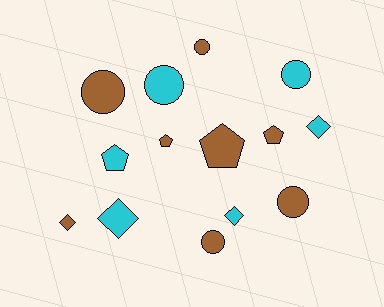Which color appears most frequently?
Brown, with 8 objects.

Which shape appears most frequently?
Circle, with 6 objects.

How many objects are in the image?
There are 14 objects.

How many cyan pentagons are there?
There is 1 cyan pentagon.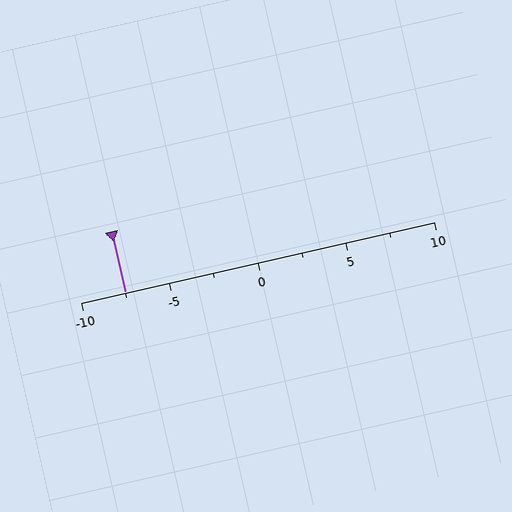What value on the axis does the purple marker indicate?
The marker indicates approximately -7.5.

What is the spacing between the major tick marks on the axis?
The major ticks are spaced 5 apart.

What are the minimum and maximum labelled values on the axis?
The axis runs from -10 to 10.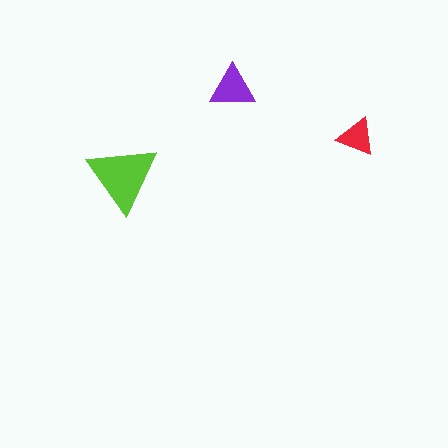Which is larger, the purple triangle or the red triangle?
The purple one.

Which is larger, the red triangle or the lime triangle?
The lime one.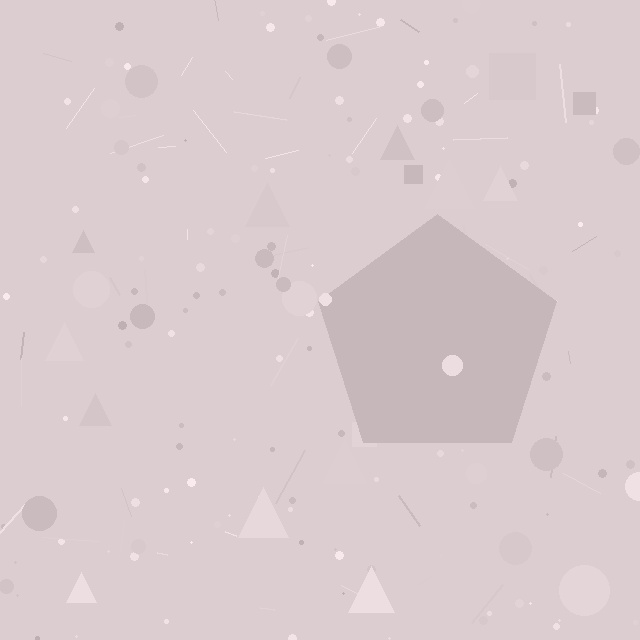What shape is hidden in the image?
A pentagon is hidden in the image.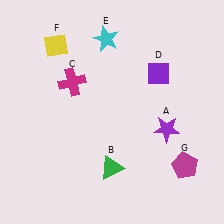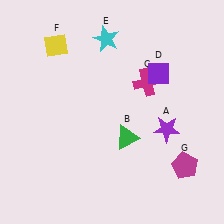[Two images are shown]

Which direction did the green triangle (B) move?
The green triangle (B) moved up.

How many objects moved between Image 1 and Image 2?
2 objects moved between the two images.